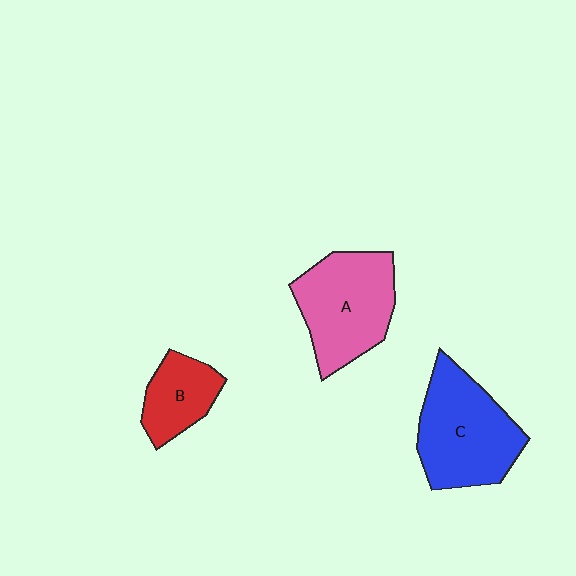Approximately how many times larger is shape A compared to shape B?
Approximately 1.8 times.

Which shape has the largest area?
Shape C (blue).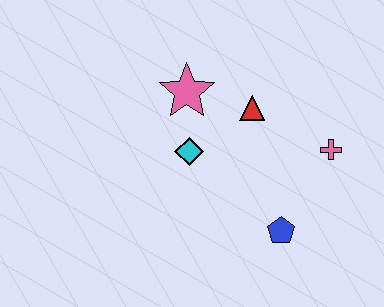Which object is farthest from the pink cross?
The pink star is farthest from the pink cross.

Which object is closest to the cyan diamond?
The pink star is closest to the cyan diamond.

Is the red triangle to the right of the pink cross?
No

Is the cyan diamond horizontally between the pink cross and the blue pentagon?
No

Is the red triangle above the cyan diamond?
Yes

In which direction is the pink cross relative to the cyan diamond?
The pink cross is to the right of the cyan diamond.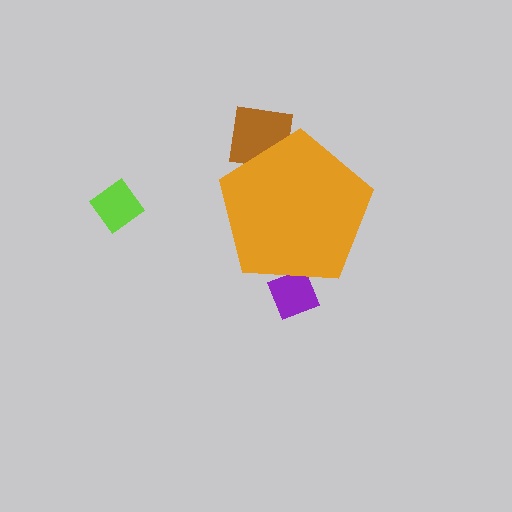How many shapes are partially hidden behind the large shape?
2 shapes are partially hidden.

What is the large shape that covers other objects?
An orange pentagon.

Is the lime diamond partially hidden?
No, the lime diamond is fully visible.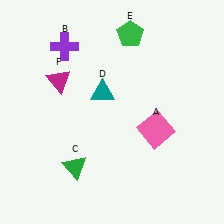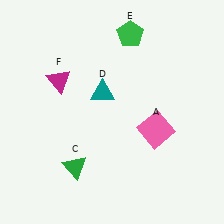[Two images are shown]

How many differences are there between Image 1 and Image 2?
There is 1 difference between the two images.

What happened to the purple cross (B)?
The purple cross (B) was removed in Image 2. It was in the top-left area of Image 1.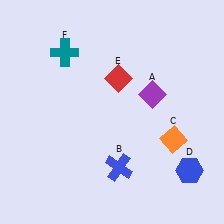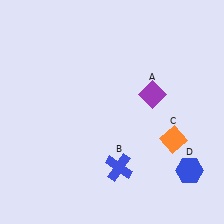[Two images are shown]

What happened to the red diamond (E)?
The red diamond (E) was removed in Image 2. It was in the top-right area of Image 1.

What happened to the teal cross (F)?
The teal cross (F) was removed in Image 2. It was in the top-left area of Image 1.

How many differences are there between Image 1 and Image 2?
There are 2 differences between the two images.